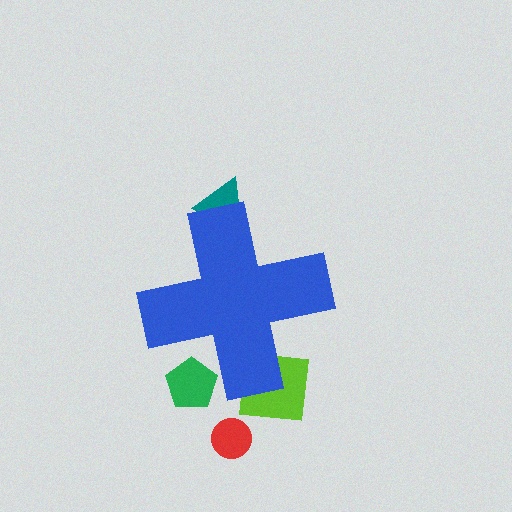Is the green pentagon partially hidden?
Yes, the green pentagon is partially hidden behind the blue cross.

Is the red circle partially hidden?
No, the red circle is fully visible.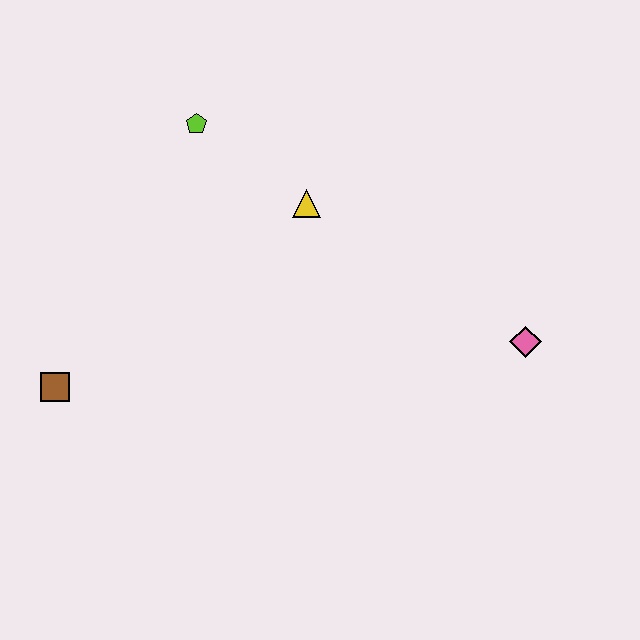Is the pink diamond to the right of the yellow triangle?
Yes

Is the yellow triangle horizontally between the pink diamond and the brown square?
Yes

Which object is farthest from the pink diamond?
The brown square is farthest from the pink diamond.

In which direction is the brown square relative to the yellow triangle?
The brown square is to the left of the yellow triangle.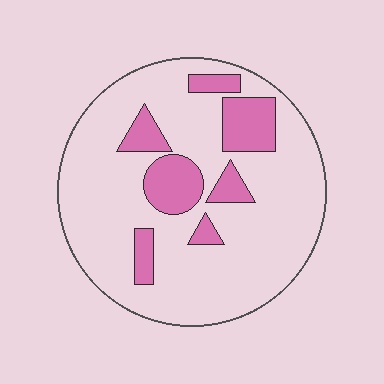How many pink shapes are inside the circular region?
7.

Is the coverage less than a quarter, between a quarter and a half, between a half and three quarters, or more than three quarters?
Less than a quarter.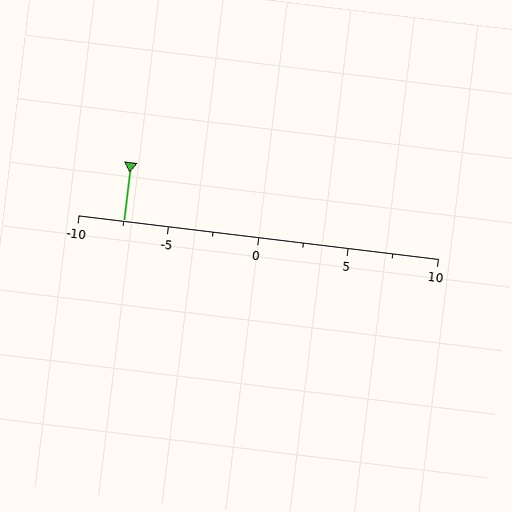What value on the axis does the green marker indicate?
The marker indicates approximately -7.5.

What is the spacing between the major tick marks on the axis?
The major ticks are spaced 5 apart.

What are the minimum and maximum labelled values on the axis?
The axis runs from -10 to 10.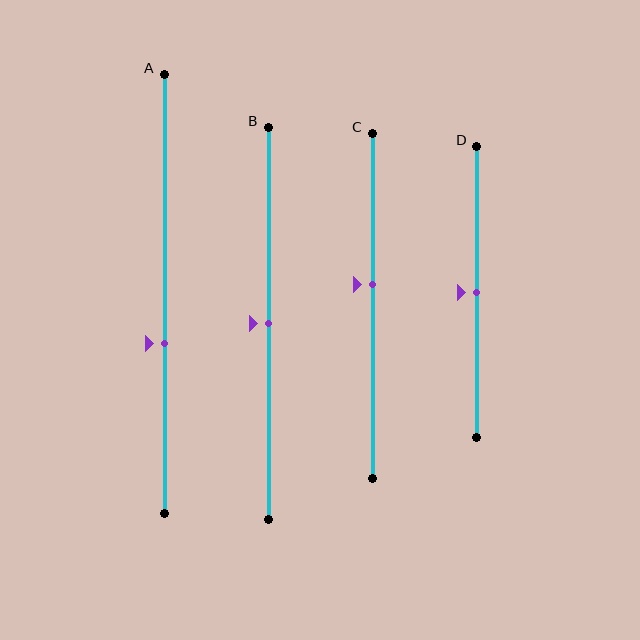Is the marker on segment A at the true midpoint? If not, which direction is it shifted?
No, the marker on segment A is shifted downward by about 11% of the segment length.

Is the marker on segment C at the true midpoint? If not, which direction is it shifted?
No, the marker on segment C is shifted upward by about 6% of the segment length.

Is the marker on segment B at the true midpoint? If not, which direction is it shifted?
Yes, the marker on segment B is at the true midpoint.